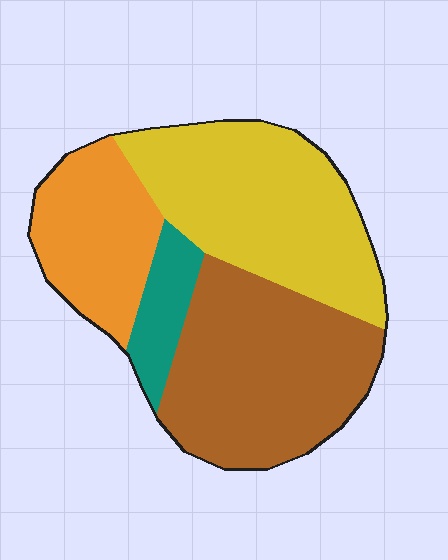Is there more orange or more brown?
Brown.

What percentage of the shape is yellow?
Yellow takes up about one third (1/3) of the shape.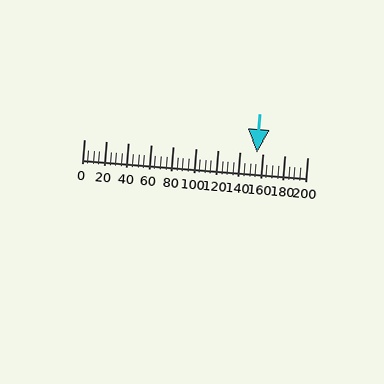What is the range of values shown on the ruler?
The ruler shows values from 0 to 200.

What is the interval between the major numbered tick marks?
The major tick marks are spaced 20 units apart.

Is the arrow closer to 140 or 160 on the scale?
The arrow is closer to 160.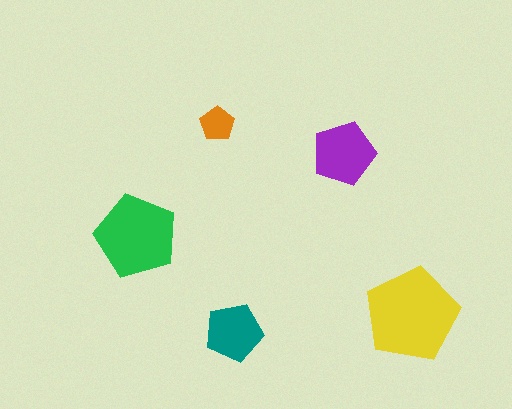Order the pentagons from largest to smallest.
the yellow one, the green one, the purple one, the teal one, the orange one.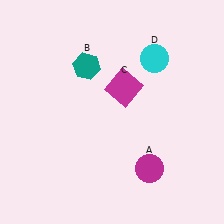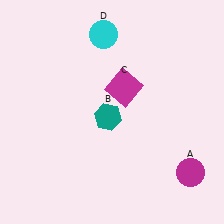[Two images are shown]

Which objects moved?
The objects that moved are: the magenta circle (A), the teal hexagon (B), the cyan circle (D).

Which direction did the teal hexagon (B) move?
The teal hexagon (B) moved down.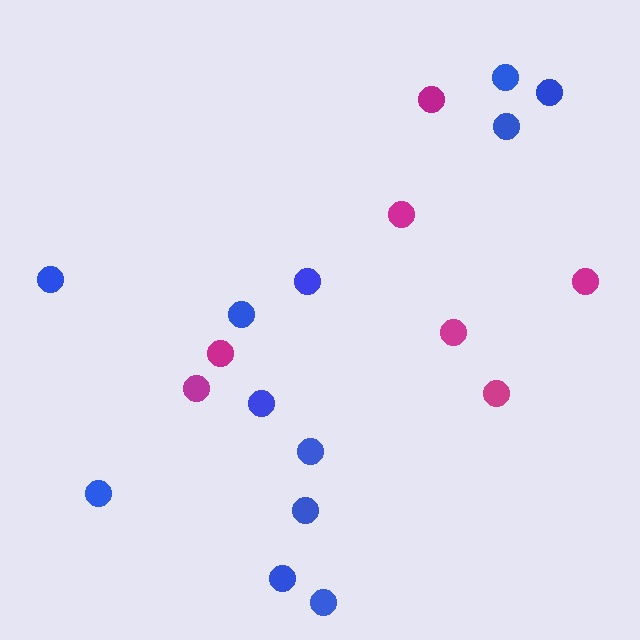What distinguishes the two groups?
There are 2 groups: one group of magenta circles (7) and one group of blue circles (12).